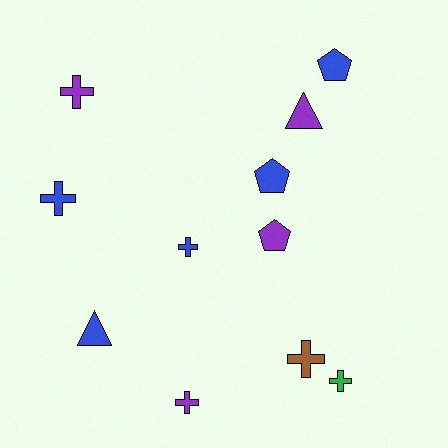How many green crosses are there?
There is 1 green cross.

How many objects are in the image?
There are 11 objects.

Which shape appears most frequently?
Cross, with 6 objects.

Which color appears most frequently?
Blue, with 5 objects.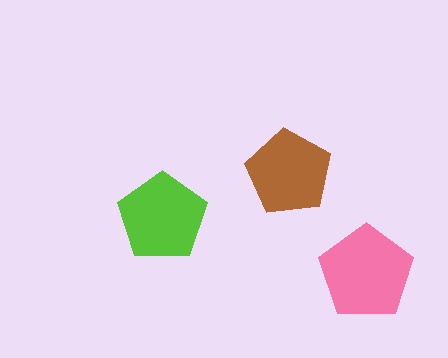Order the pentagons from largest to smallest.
the pink one, the lime one, the brown one.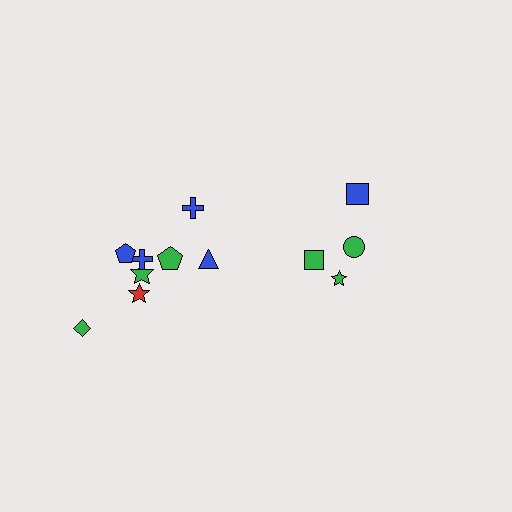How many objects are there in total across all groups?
There are 12 objects.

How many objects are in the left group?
There are 8 objects.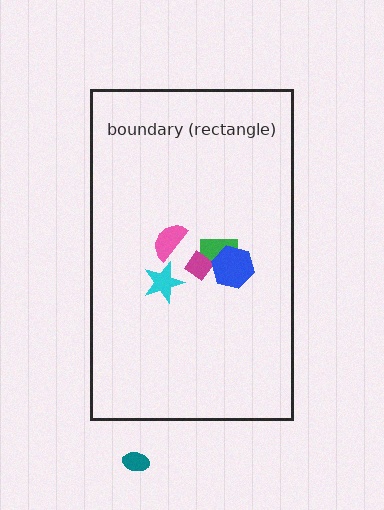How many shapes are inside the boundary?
5 inside, 1 outside.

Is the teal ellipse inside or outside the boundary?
Outside.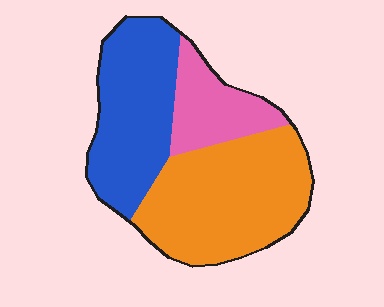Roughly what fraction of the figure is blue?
Blue covers around 35% of the figure.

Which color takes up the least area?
Pink, at roughly 20%.